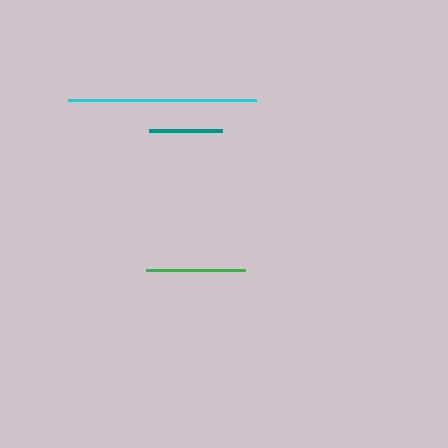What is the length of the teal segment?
The teal segment is approximately 73 pixels long.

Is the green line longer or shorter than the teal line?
The green line is longer than the teal line.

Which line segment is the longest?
The cyan line is the longest at approximately 188 pixels.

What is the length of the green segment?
The green segment is approximately 99 pixels long.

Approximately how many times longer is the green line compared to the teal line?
The green line is approximately 1.4 times the length of the teal line.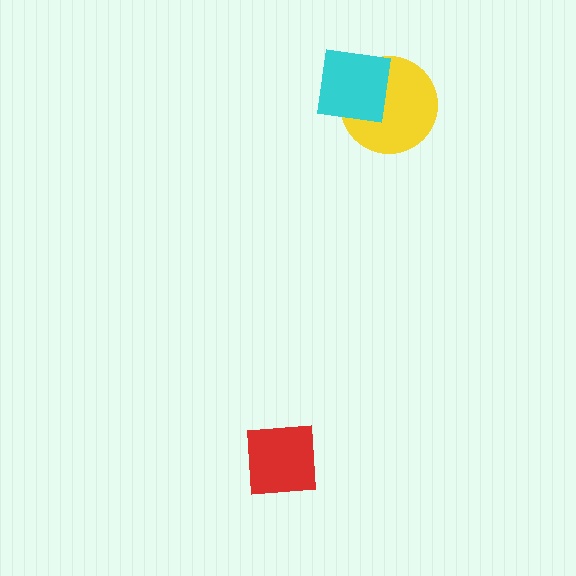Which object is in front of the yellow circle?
The cyan square is in front of the yellow circle.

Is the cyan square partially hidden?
No, no other shape covers it.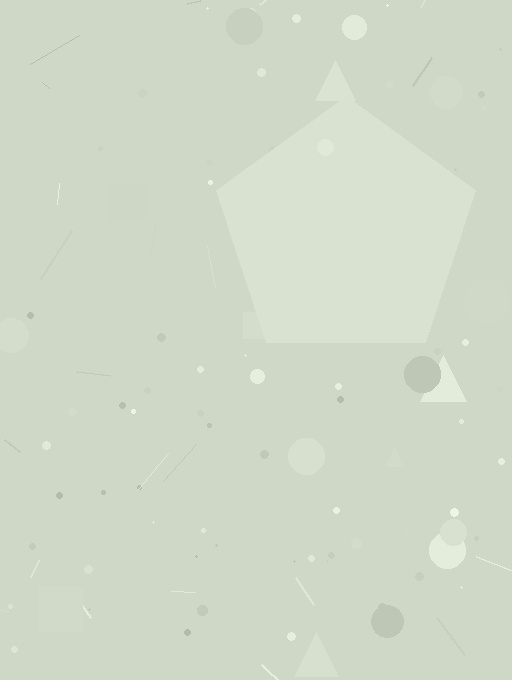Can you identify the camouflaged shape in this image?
The camouflaged shape is a pentagon.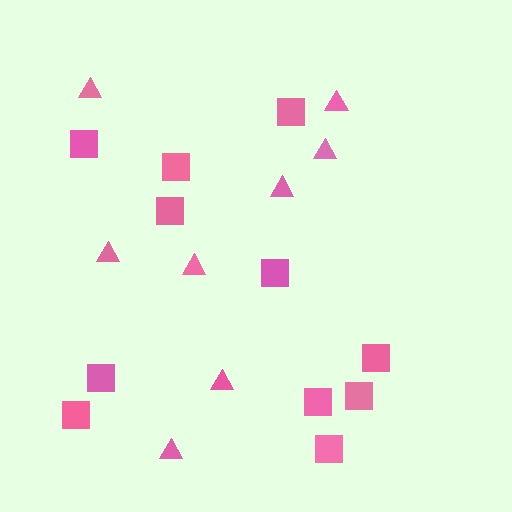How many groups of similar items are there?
There are 2 groups: one group of triangles (8) and one group of squares (11).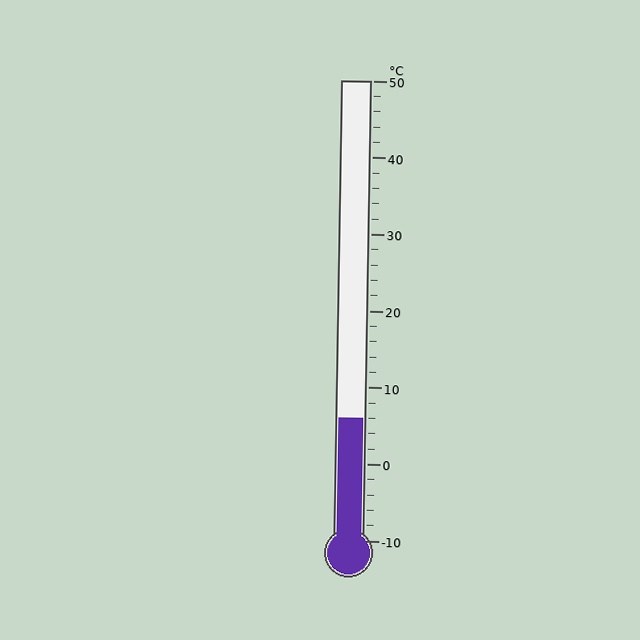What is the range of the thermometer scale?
The thermometer scale ranges from -10°C to 50°C.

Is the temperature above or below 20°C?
The temperature is below 20°C.